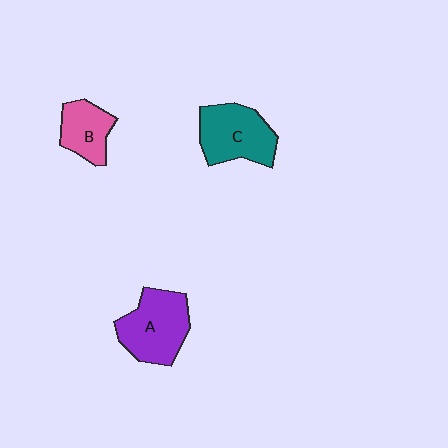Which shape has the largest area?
Shape A (purple).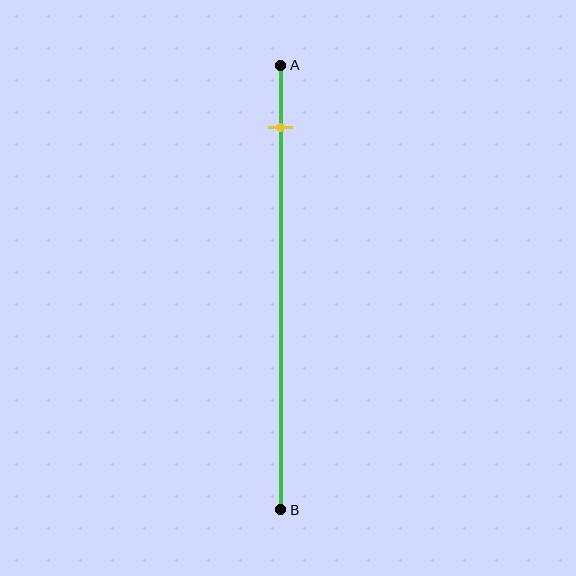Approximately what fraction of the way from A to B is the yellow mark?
The yellow mark is approximately 15% of the way from A to B.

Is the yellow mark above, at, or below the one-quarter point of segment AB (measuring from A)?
The yellow mark is above the one-quarter point of segment AB.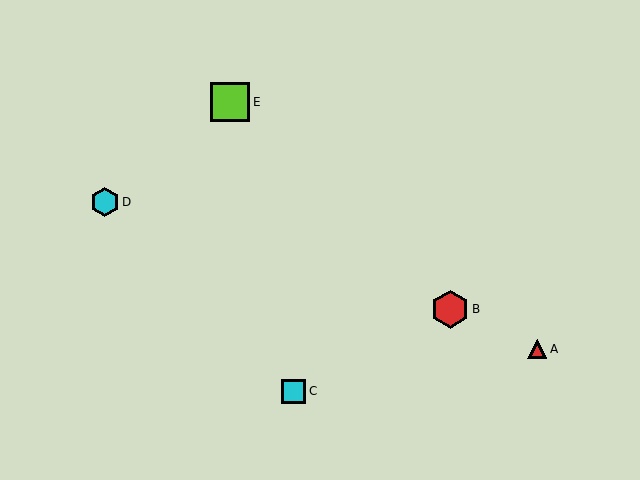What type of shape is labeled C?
Shape C is a cyan square.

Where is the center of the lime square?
The center of the lime square is at (230, 102).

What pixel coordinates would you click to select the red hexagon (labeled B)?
Click at (450, 309) to select the red hexagon B.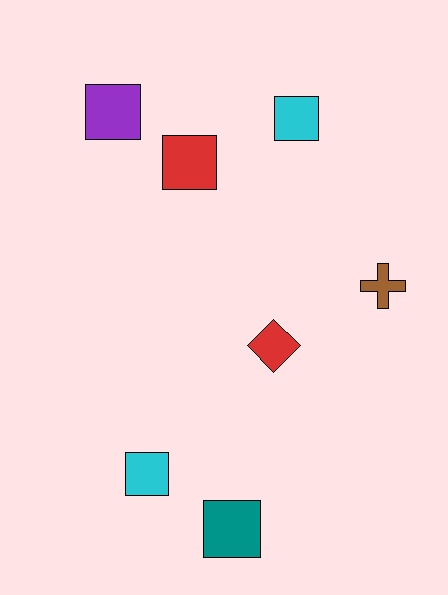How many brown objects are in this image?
There is 1 brown object.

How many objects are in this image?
There are 7 objects.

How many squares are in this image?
There are 5 squares.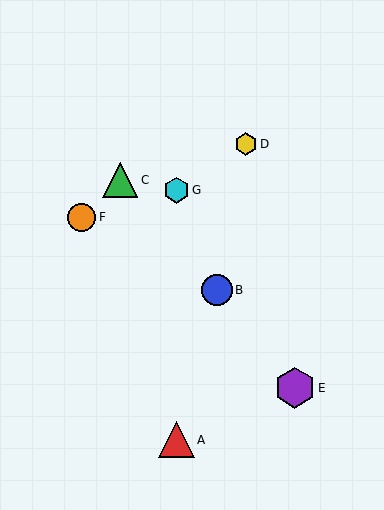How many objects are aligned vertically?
2 objects (A, G) are aligned vertically.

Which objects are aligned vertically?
Objects A, G are aligned vertically.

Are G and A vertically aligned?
Yes, both are at x≈176.